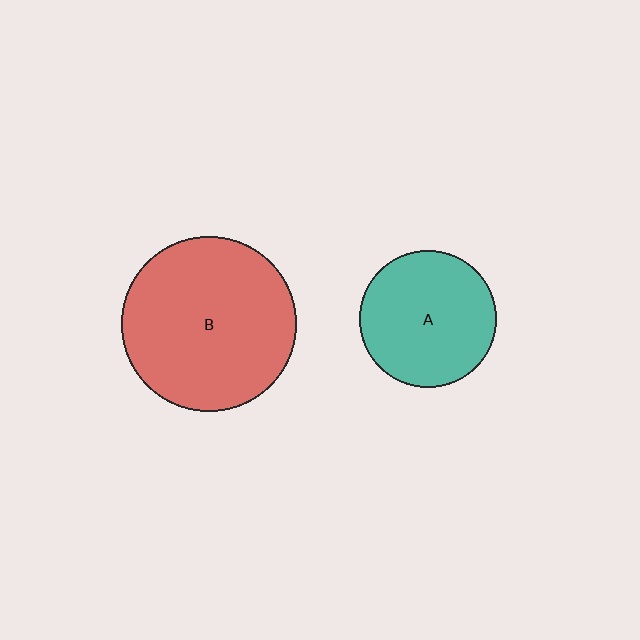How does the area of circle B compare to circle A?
Approximately 1.6 times.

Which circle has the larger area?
Circle B (red).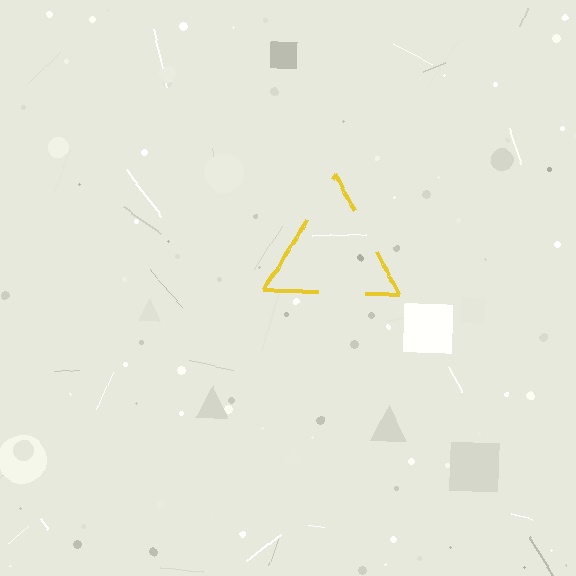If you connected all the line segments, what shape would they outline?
They would outline a triangle.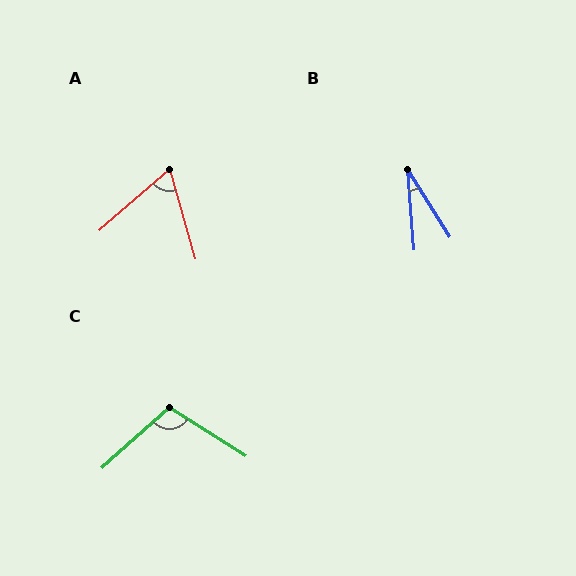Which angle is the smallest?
B, at approximately 28 degrees.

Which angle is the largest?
C, at approximately 105 degrees.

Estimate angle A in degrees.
Approximately 65 degrees.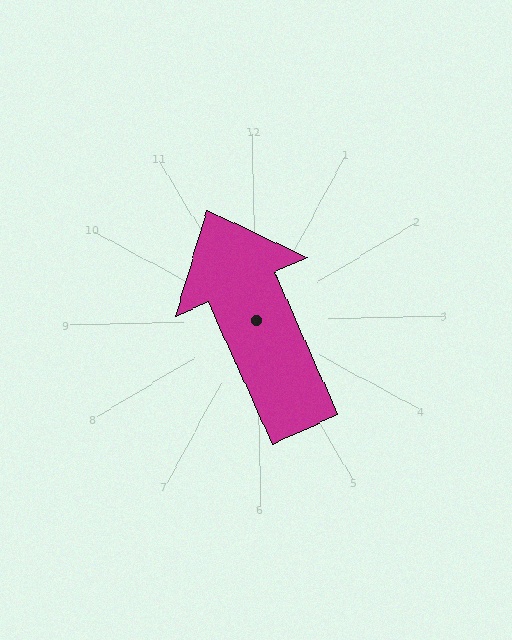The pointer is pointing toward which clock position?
Roughly 11 o'clock.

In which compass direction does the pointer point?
Northwest.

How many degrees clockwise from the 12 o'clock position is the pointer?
Approximately 337 degrees.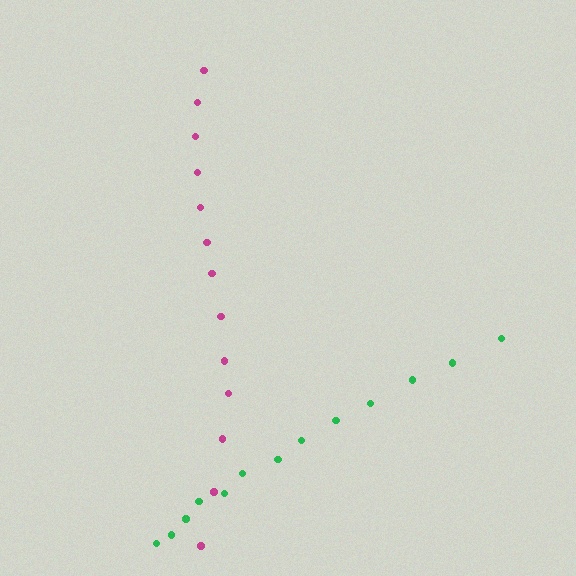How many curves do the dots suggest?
There are 2 distinct paths.